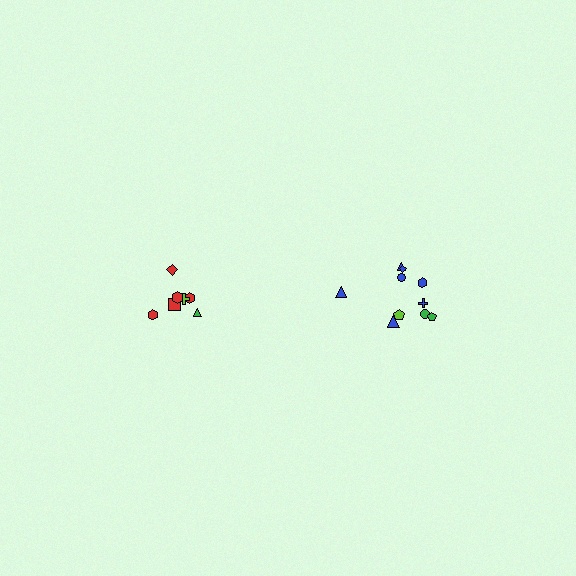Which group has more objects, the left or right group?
The right group.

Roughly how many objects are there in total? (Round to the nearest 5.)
Roughly 15 objects in total.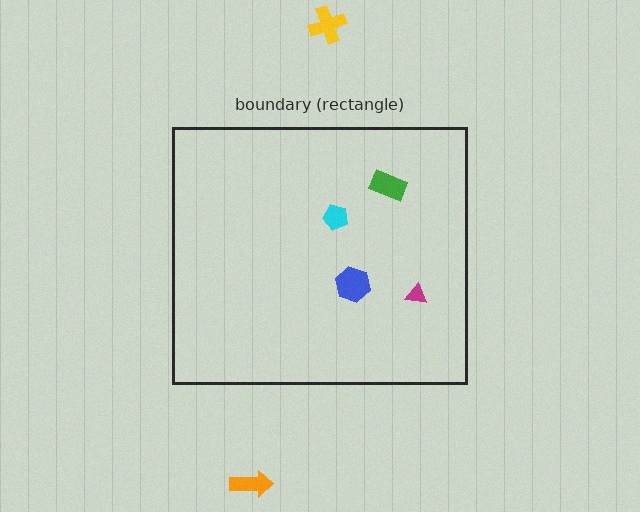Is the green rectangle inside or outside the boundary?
Inside.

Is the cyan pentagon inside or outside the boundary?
Inside.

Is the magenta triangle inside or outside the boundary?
Inside.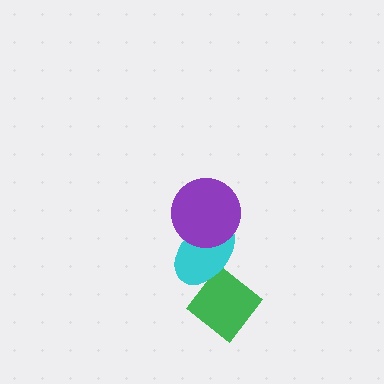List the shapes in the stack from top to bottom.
From top to bottom: the purple circle, the cyan ellipse, the green diamond.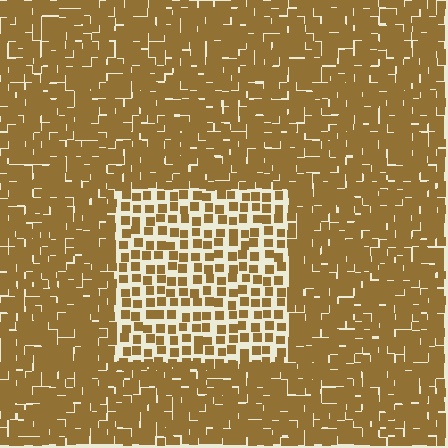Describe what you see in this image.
The image contains small brown elements arranged at two different densities. A rectangle-shaped region is visible where the elements are less densely packed than the surrounding area.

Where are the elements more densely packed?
The elements are more densely packed outside the rectangle boundary.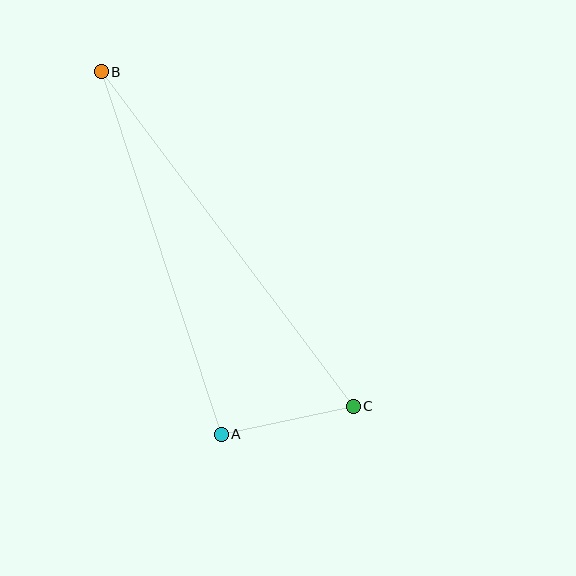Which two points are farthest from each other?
Points B and C are farthest from each other.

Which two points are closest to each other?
Points A and C are closest to each other.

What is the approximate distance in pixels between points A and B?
The distance between A and B is approximately 382 pixels.